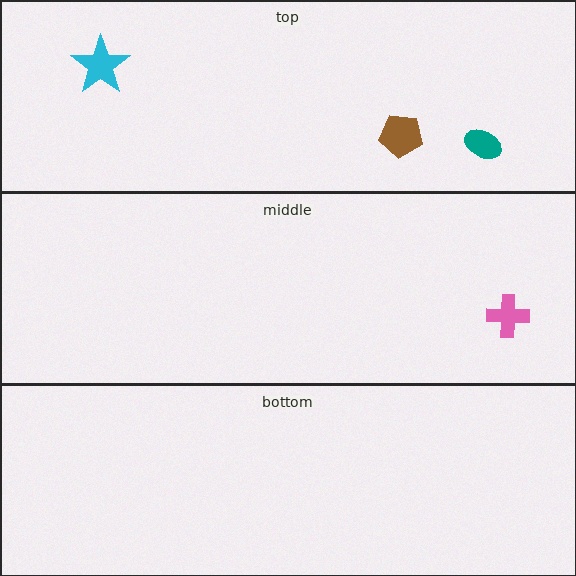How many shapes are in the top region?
3.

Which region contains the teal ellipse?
The top region.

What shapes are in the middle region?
The pink cross.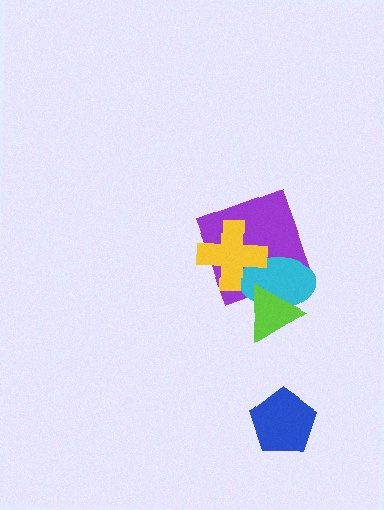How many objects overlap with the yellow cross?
2 objects overlap with the yellow cross.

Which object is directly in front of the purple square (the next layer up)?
The cyan ellipse is directly in front of the purple square.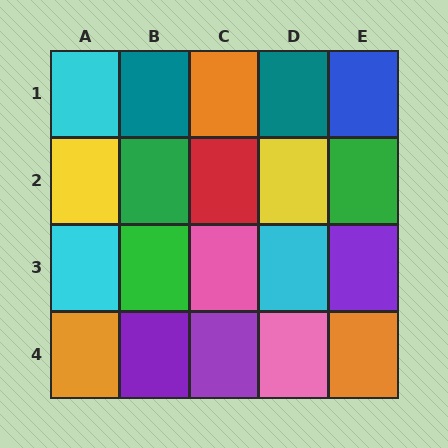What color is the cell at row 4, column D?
Pink.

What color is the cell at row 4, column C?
Purple.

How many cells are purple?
3 cells are purple.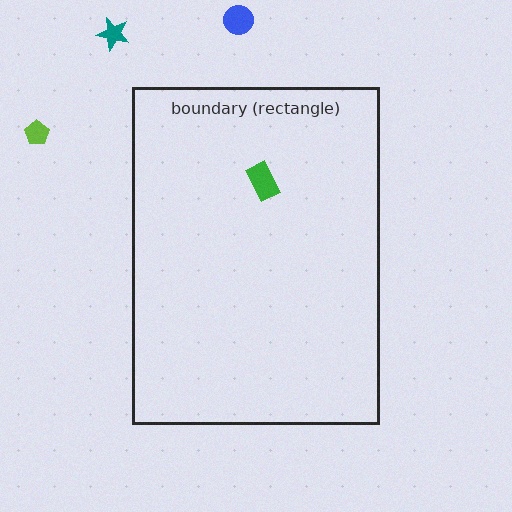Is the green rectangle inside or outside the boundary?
Inside.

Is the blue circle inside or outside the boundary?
Outside.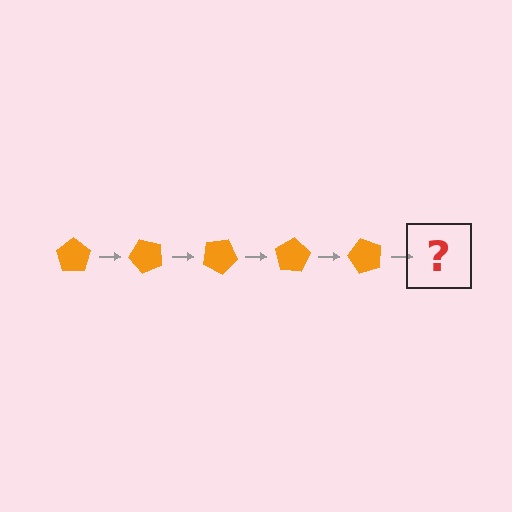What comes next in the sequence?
The next element should be an orange pentagon rotated 250 degrees.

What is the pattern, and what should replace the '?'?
The pattern is that the pentagon rotates 50 degrees each step. The '?' should be an orange pentagon rotated 250 degrees.